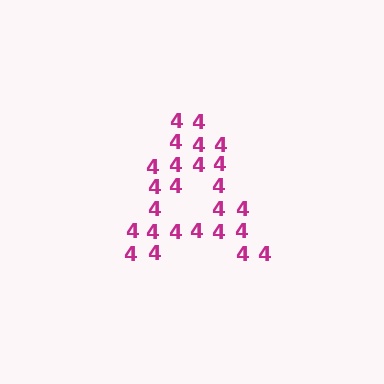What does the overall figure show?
The overall figure shows the letter A.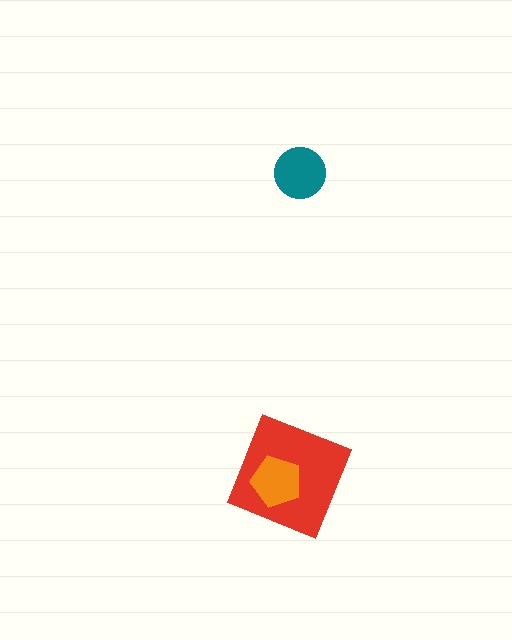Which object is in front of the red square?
The orange pentagon is in front of the red square.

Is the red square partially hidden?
Yes, it is partially covered by another shape.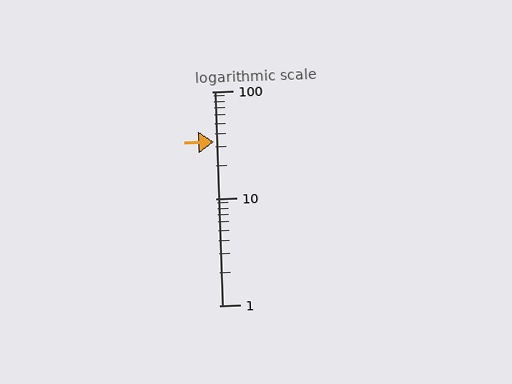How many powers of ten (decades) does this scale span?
The scale spans 2 decades, from 1 to 100.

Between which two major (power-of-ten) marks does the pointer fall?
The pointer is between 10 and 100.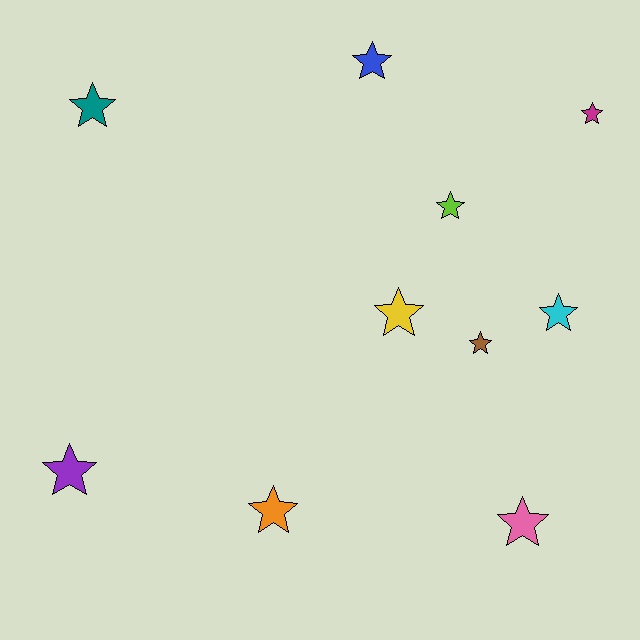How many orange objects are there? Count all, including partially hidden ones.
There is 1 orange object.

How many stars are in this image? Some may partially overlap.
There are 10 stars.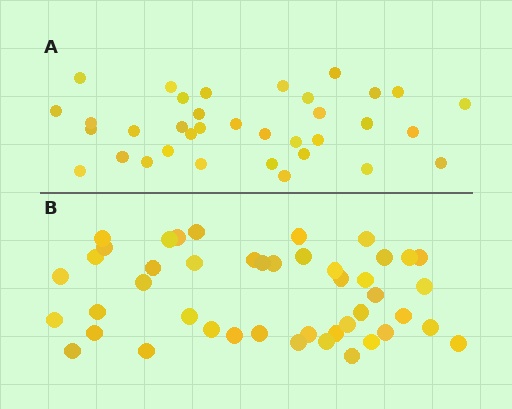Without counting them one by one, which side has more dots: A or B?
Region B (the bottom region) has more dots.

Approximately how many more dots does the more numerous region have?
Region B has roughly 10 or so more dots than region A.